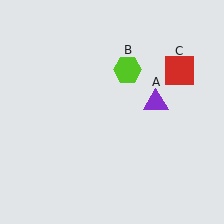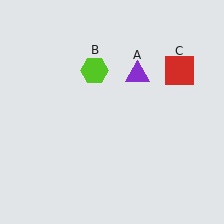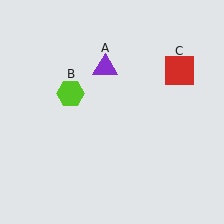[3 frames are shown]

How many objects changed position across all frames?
2 objects changed position: purple triangle (object A), lime hexagon (object B).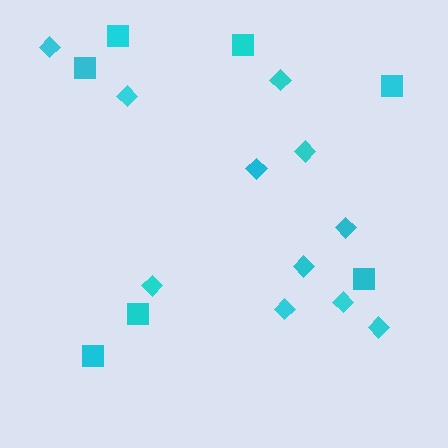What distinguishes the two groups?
There are 2 groups: one group of squares (7) and one group of diamonds (11).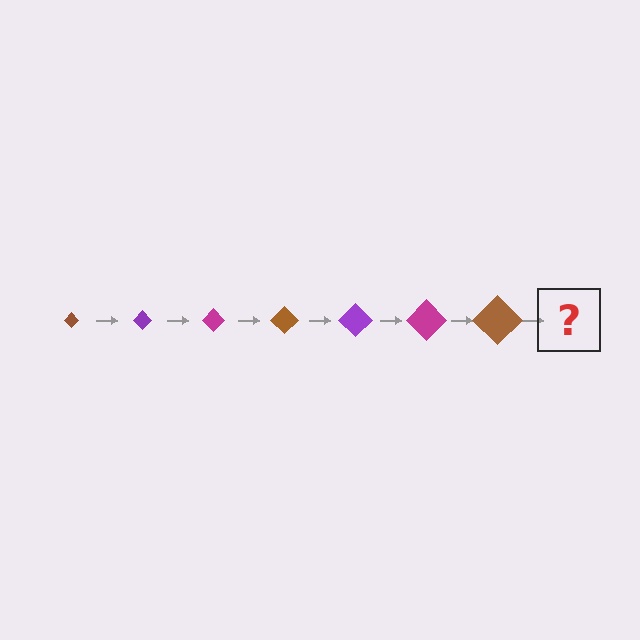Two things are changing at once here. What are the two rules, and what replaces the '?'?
The two rules are that the diamond grows larger each step and the color cycles through brown, purple, and magenta. The '?' should be a purple diamond, larger than the previous one.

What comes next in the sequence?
The next element should be a purple diamond, larger than the previous one.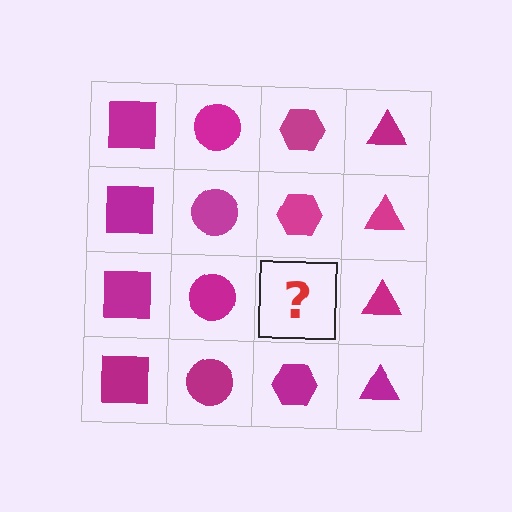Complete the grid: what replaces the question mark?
The question mark should be replaced with a magenta hexagon.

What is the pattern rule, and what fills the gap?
The rule is that each column has a consistent shape. The gap should be filled with a magenta hexagon.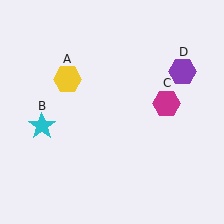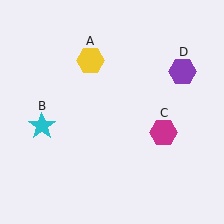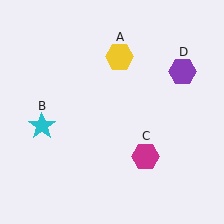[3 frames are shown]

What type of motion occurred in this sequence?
The yellow hexagon (object A), magenta hexagon (object C) rotated clockwise around the center of the scene.